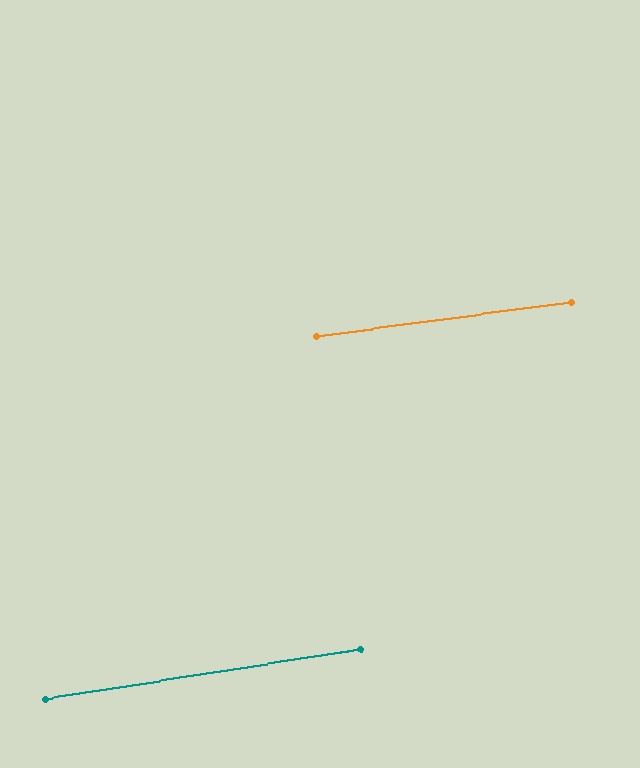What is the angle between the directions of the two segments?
Approximately 1 degree.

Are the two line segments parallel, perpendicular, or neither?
Parallel — their directions differ by only 1.1°.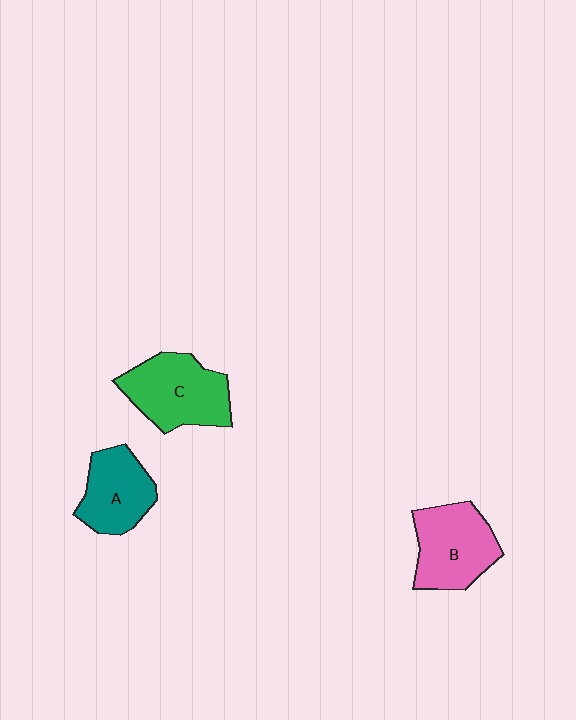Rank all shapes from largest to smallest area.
From largest to smallest: C (green), B (pink), A (teal).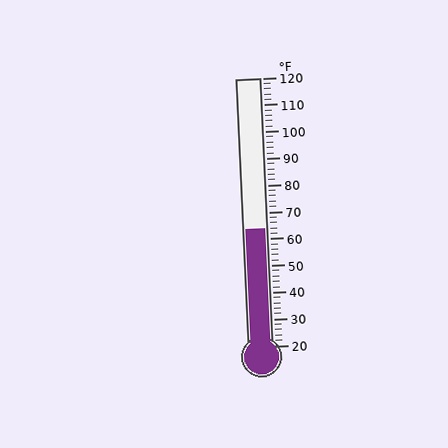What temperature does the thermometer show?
The thermometer shows approximately 64°F.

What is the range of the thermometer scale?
The thermometer scale ranges from 20°F to 120°F.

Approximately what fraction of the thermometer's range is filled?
The thermometer is filled to approximately 45% of its range.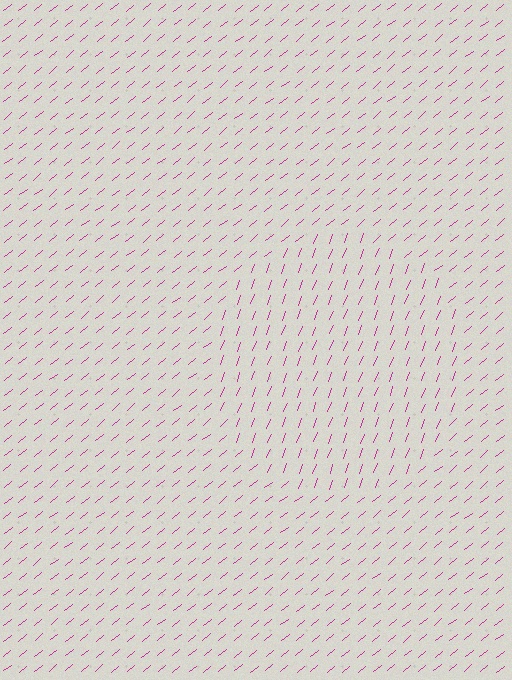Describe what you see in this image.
The image is filled with small magenta line segments. A circle region in the image has lines oriented differently from the surrounding lines, creating a visible texture boundary.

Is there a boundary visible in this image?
Yes, there is a texture boundary formed by a change in line orientation.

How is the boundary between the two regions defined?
The boundary is defined purely by a change in line orientation (approximately 30 degrees difference). All lines are the same color and thickness.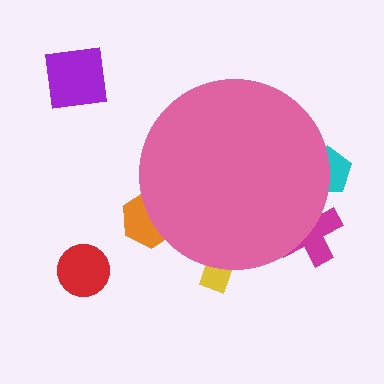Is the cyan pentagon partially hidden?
Yes, the cyan pentagon is partially hidden behind the pink circle.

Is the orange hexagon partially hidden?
Yes, the orange hexagon is partially hidden behind the pink circle.